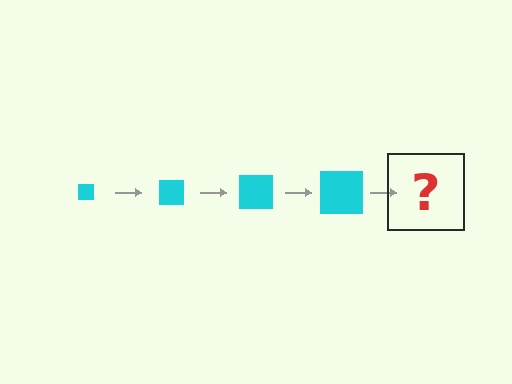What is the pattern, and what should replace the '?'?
The pattern is that the square gets progressively larger each step. The '?' should be a cyan square, larger than the previous one.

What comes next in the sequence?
The next element should be a cyan square, larger than the previous one.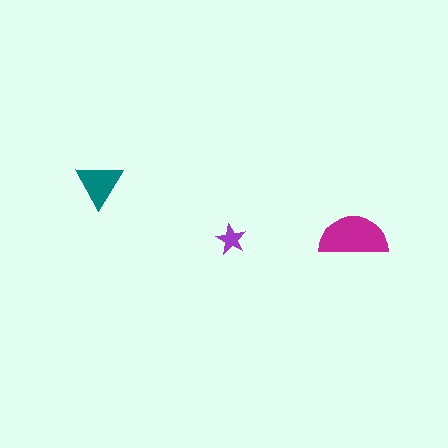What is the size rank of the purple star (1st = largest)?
3rd.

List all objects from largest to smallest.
The magenta semicircle, the teal triangle, the purple star.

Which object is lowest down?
The purple star is bottommost.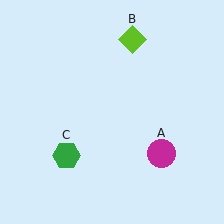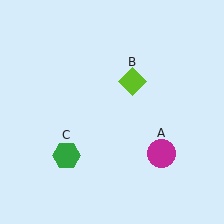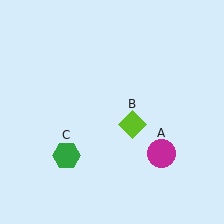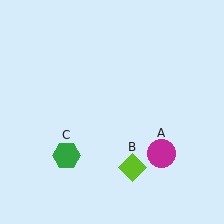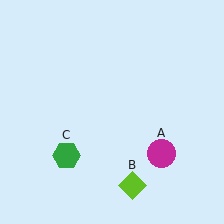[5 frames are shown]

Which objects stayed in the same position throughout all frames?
Magenta circle (object A) and green hexagon (object C) remained stationary.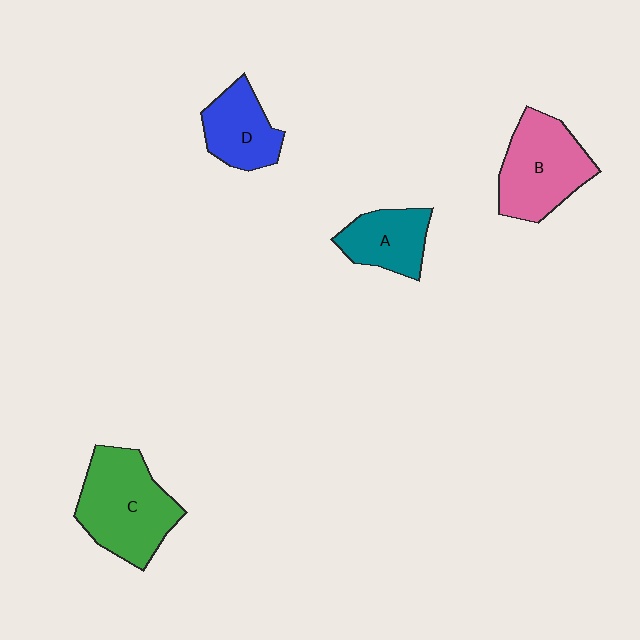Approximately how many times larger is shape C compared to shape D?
Approximately 1.7 times.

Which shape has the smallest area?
Shape A (teal).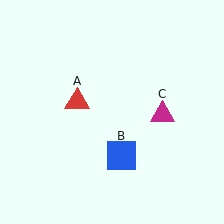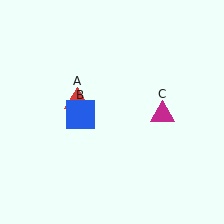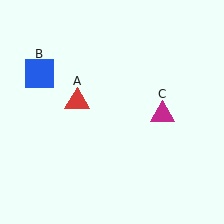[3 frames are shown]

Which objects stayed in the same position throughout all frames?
Red triangle (object A) and magenta triangle (object C) remained stationary.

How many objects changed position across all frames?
1 object changed position: blue square (object B).